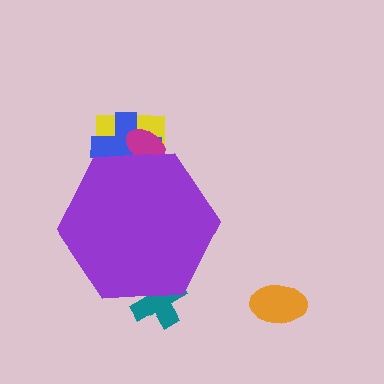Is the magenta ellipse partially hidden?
Yes, the magenta ellipse is partially hidden behind the purple hexagon.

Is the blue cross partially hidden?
Yes, the blue cross is partially hidden behind the purple hexagon.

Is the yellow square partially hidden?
Yes, the yellow square is partially hidden behind the purple hexagon.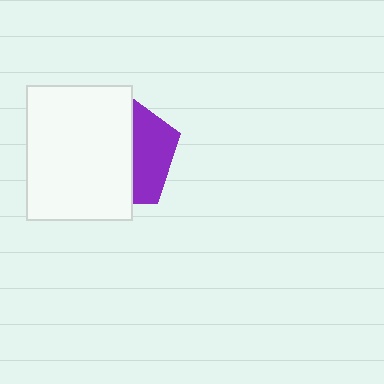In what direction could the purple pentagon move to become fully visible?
The purple pentagon could move right. That would shift it out from behind the white rectangle entirely.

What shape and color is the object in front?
The object in front is a white rectangle.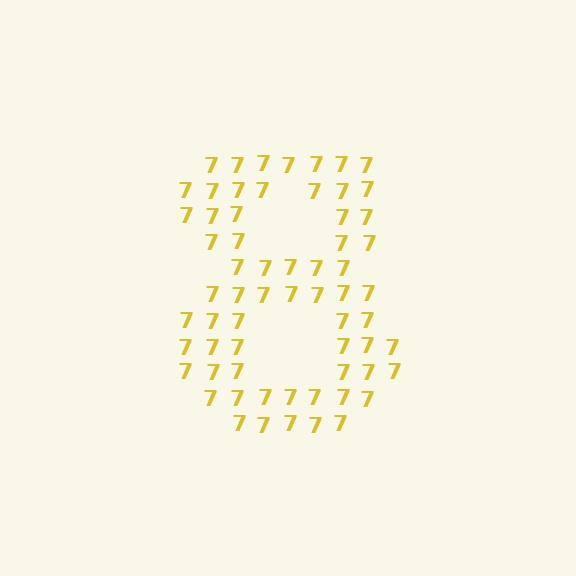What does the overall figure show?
The overall figure shows the digit 8.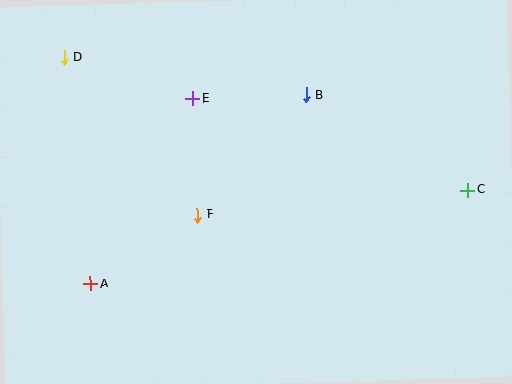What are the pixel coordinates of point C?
Point C is at (468, 190).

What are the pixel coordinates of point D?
Point D is at (64, 57).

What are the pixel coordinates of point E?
Point E is at (193, 99).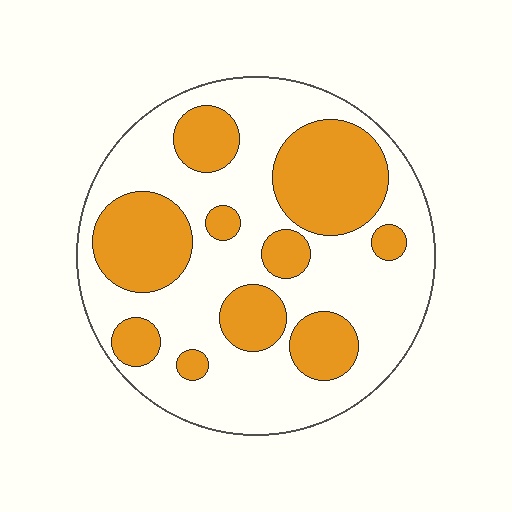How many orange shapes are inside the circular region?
10.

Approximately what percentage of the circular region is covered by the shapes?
Approximately 35%.